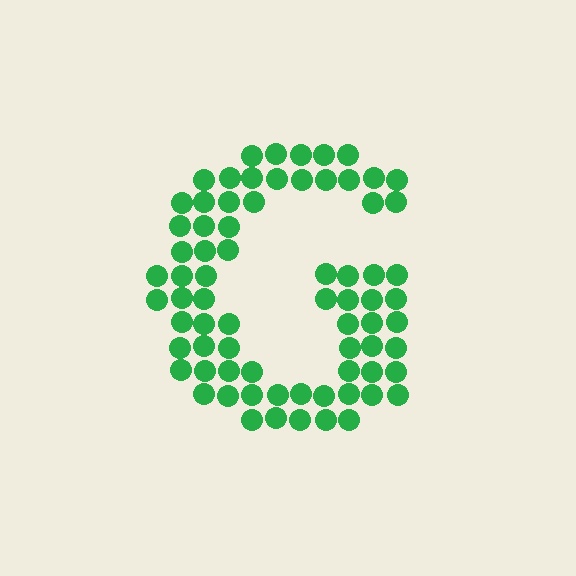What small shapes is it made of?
It is made of small circles.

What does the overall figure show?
The overall figure shows the letter G.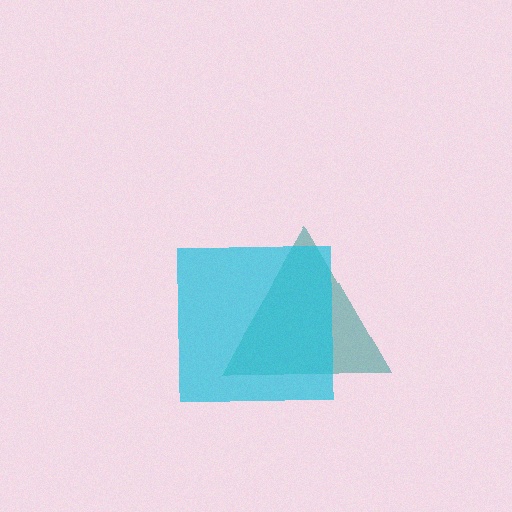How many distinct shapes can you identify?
There are 2 distinct shapes: a teal triangle, a cyan square.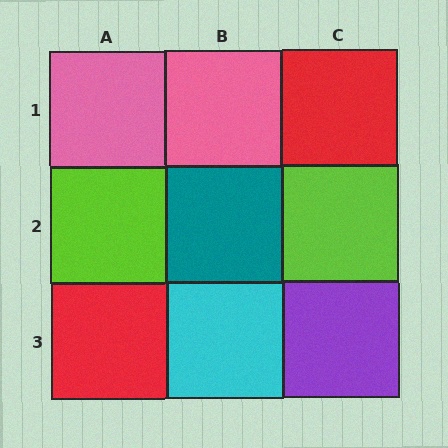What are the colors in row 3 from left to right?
Red, cyan, purple.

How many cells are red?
2 cells are red.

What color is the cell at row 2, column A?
Lime.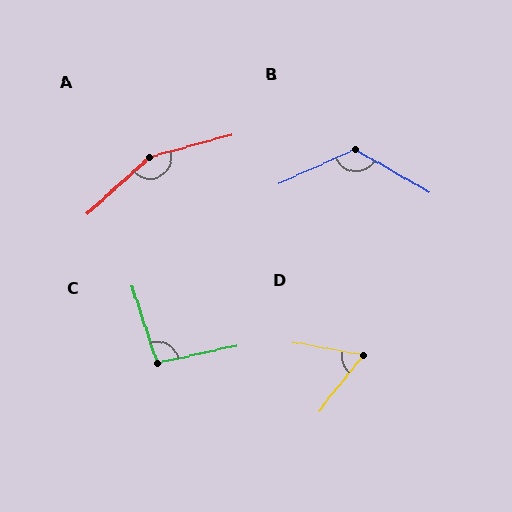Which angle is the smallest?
D, at approximately 62 degrees.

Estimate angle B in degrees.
Approximately 126 degrees.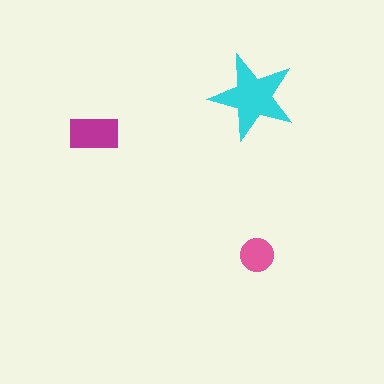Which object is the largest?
The cyan star.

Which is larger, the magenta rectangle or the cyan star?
The cyan star.